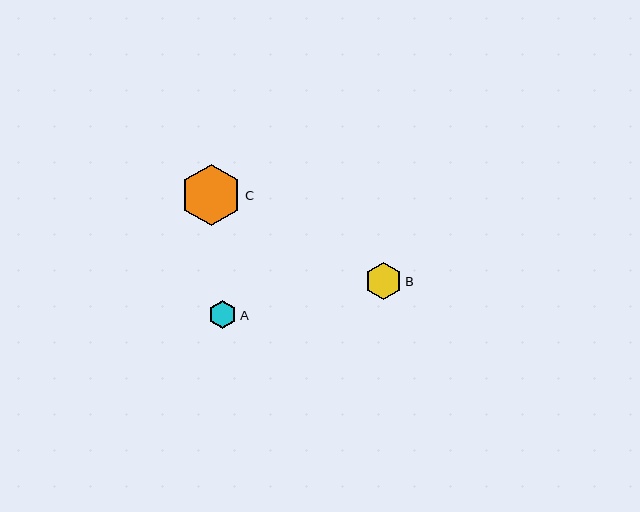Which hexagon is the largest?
Hexagon C is the largest with a size of approximately 61 pixels.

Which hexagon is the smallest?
Hexagon A is the smallest with a size of approximately 28 pixels.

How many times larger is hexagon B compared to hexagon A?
Hexagon B is approximately 1.3 times the size of hexagon A.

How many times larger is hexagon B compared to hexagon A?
Hexagon B is approximately 1.3 times the size of hexagon A.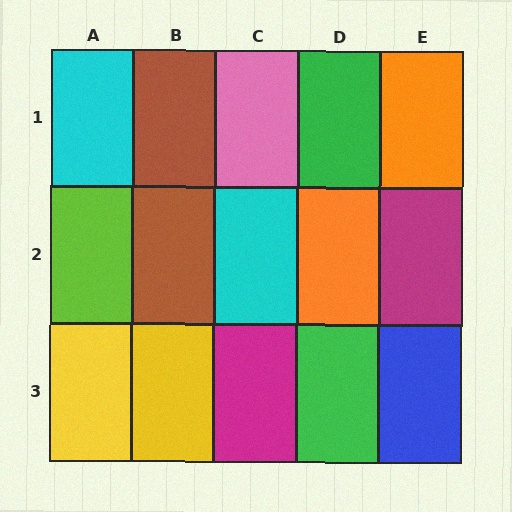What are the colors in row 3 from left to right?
Yellow, yellow, magenta, green, blue.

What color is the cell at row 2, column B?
Brown.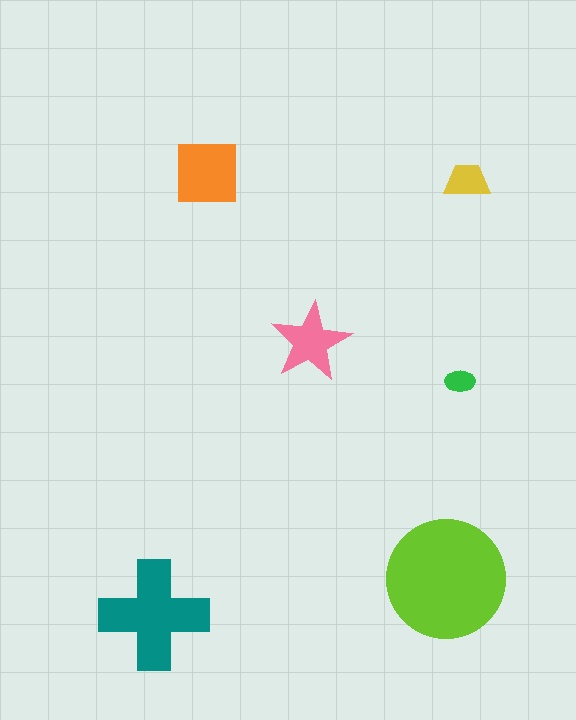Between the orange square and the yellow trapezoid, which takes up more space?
The orange square.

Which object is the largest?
The lime circle.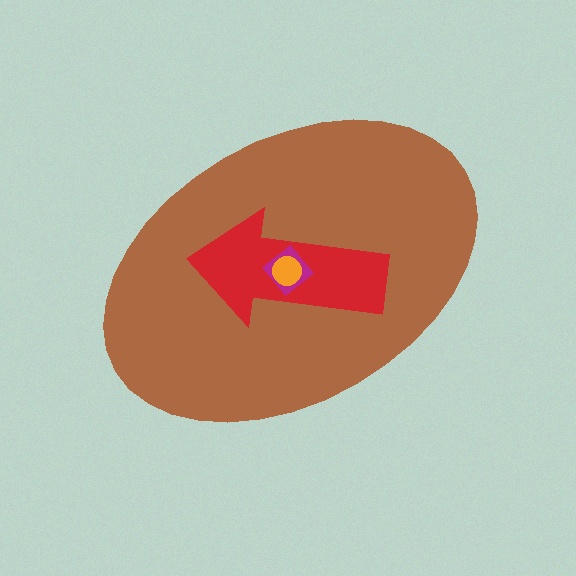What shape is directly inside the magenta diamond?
The orange circle.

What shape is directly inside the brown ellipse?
The red arrow.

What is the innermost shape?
The orange circle.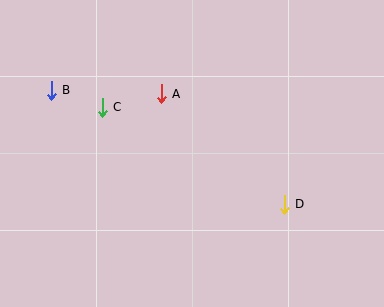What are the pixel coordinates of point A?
Point A is at (161, 94).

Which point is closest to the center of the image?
Point A at (161, 94) is closest to the center.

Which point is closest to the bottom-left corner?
Point B is closest to the bottom-left corner.